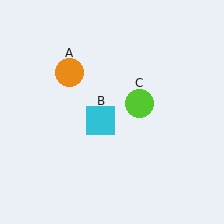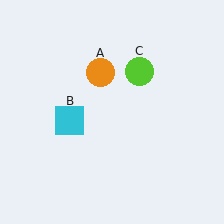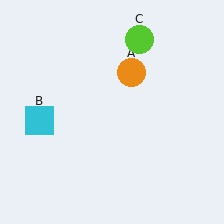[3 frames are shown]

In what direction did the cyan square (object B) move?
The cyan square (object B) moved left.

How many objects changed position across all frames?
3 objects changed position: orange circle (object A), cyan square (object B), lime circle (object C).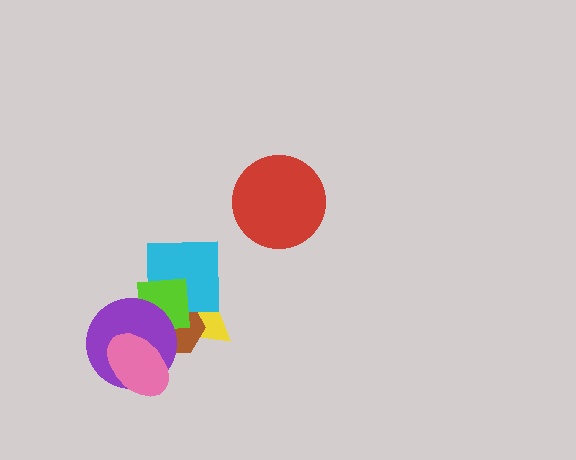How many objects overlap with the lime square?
4 objects overlap with the lime square.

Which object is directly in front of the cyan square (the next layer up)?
The lime square is directly in front of the cyan square.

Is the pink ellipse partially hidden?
No, no other shape covers it.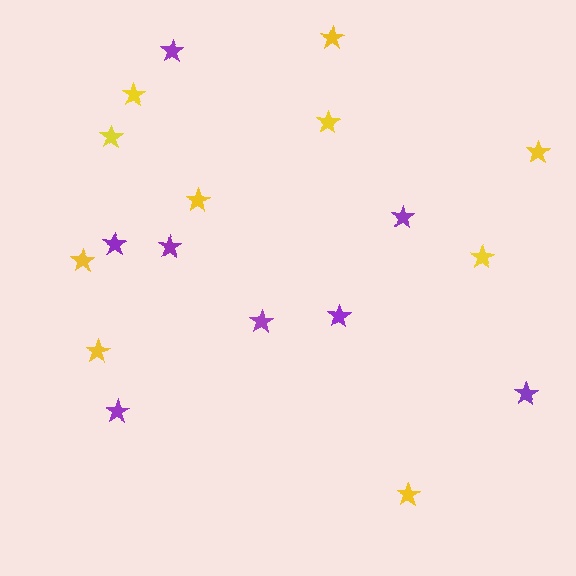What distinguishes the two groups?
There are 2 groups: one group of yellow stars (10) and one group of purple stars (8).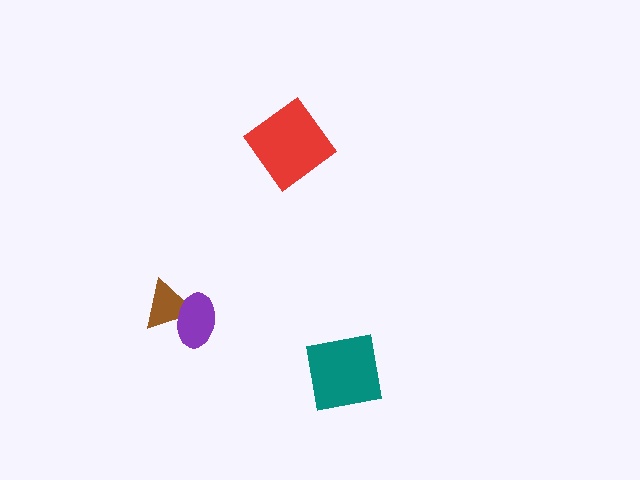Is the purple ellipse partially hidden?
No, no other shape covers it.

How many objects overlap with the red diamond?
0 objects overlap with the red diamond.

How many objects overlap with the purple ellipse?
1 object overlaps with the purple ellipse.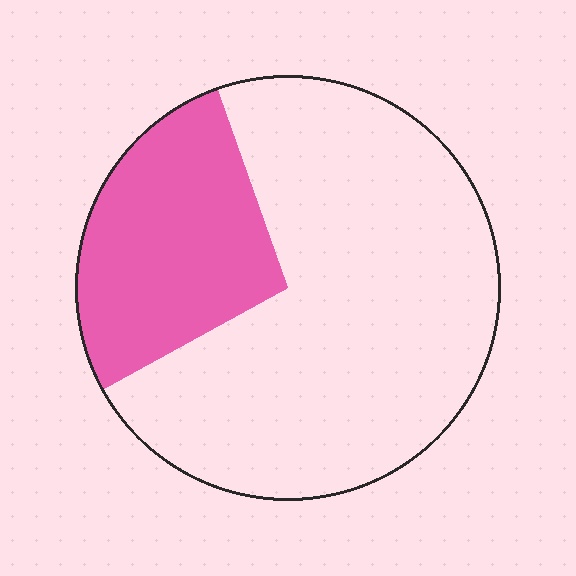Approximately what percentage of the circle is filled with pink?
Approximately 30%.